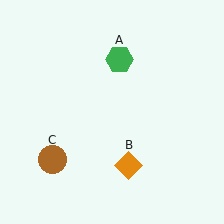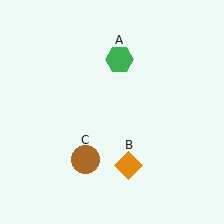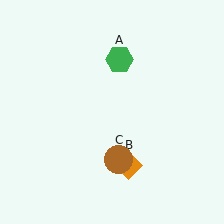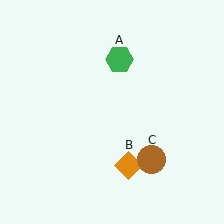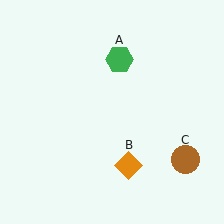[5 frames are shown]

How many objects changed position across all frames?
1 object changed position: brown circle (object C).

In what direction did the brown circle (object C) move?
The brown circle (object C) moved right.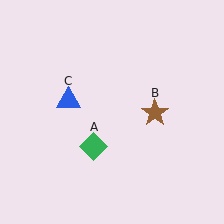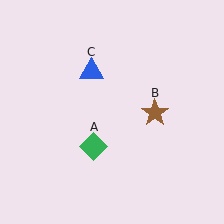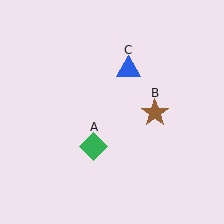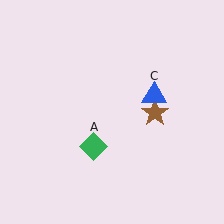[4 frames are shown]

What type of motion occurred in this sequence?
The blue triangle (object C) rotated clockwise around the center of the scene.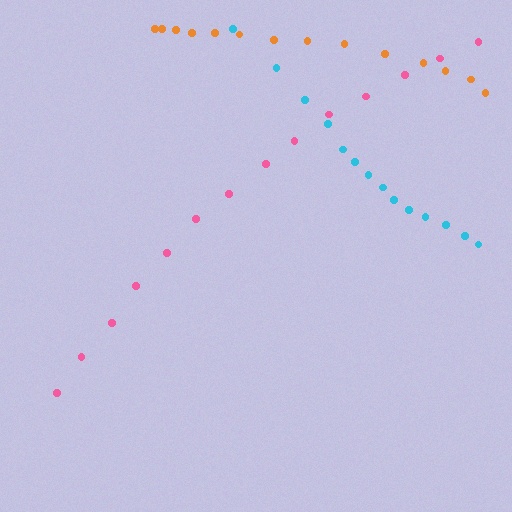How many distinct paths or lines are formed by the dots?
There are 3 distinct paths.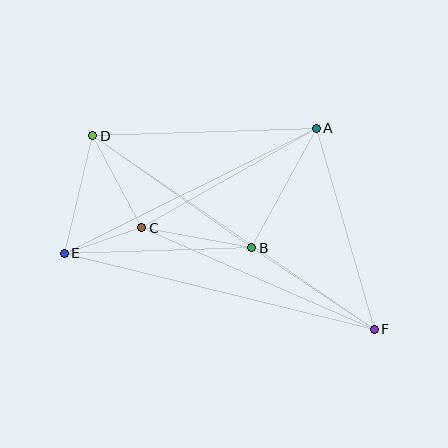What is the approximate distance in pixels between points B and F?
The distance between B and F is approximately 147 pixels.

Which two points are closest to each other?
Points C and E are closest to each other.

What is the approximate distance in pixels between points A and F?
The distance between A and F is approximately 209 pixels.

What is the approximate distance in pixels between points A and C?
The distance between A and C is approximately 201 pixels.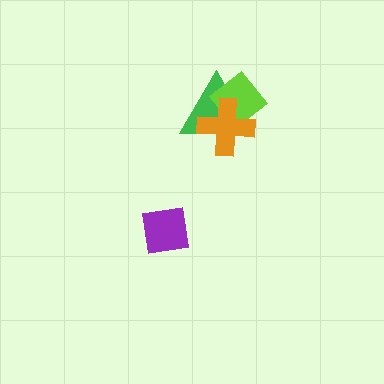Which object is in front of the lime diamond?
The orange cross is in front of the lime diamond.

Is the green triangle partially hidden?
Yes, it is partially covered by another shape.